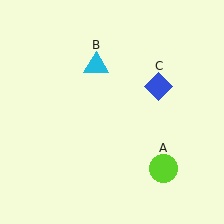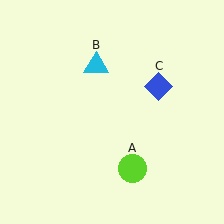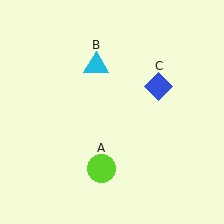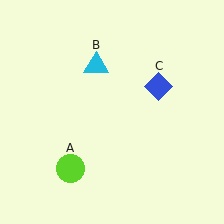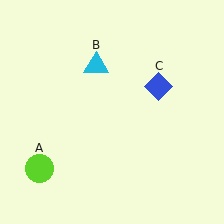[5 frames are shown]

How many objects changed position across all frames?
1 object changed position: lime circle (object A).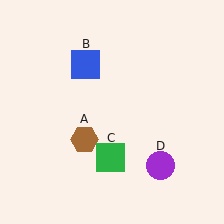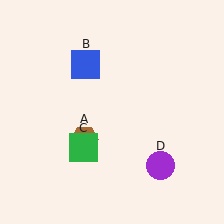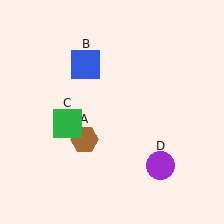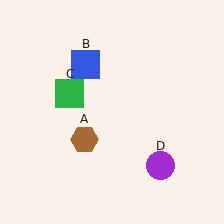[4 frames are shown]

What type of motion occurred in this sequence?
The green square (object C) rotated clockwise around the center of the scene.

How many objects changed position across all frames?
1 object changed position: green square (object C).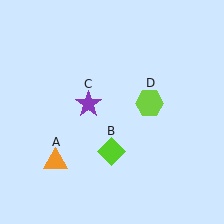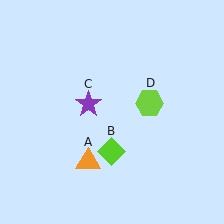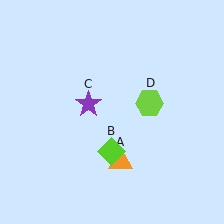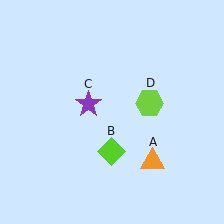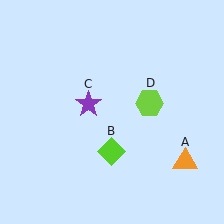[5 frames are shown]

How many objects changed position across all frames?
1 object changed position: orange triangle (object A).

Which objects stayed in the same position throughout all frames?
Lime diamond (object B) and purple star (object C) and lime hexagon (object D) remained stationary.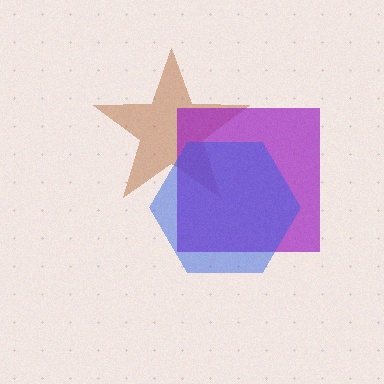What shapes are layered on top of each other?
The layered shapes are: a brown star, a purple square, a blue hexagon.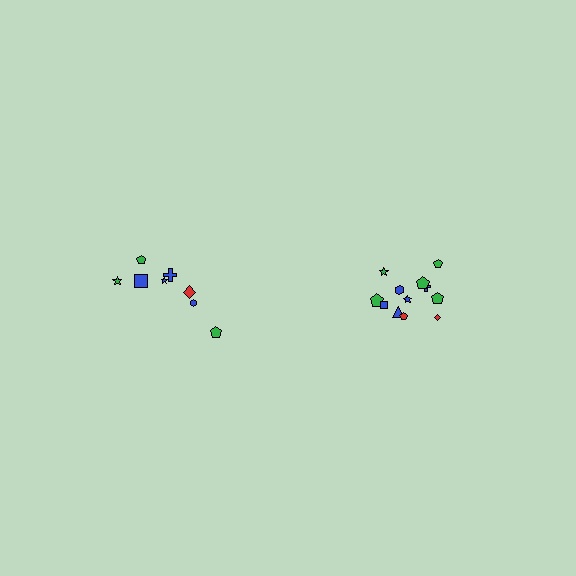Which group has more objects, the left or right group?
The right group.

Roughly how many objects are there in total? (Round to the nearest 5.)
Roughly 20 objects in total.